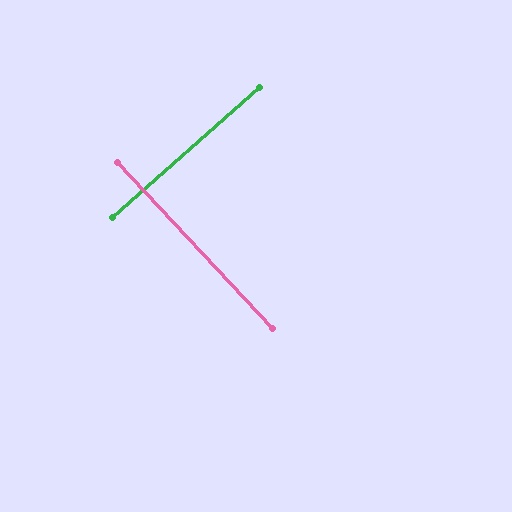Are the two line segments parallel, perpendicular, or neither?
Perpendicular — they meet at approximately 88°.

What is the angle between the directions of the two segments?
Approximately 88 degrees.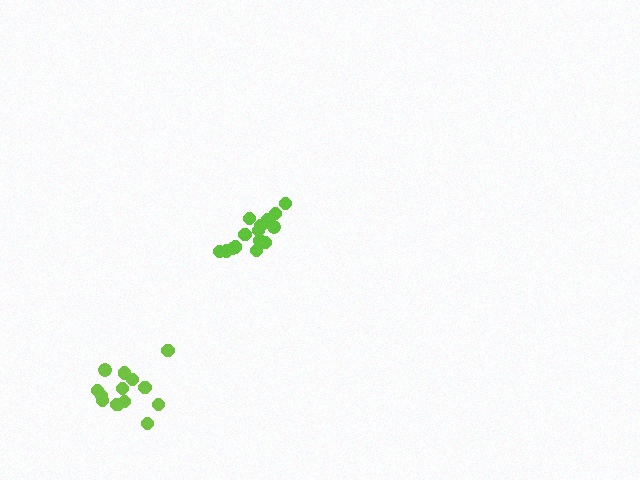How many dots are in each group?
Group 1: 15 dots, Group 2: 14 dots (29 total).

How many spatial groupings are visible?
There are 2 spatial groupings.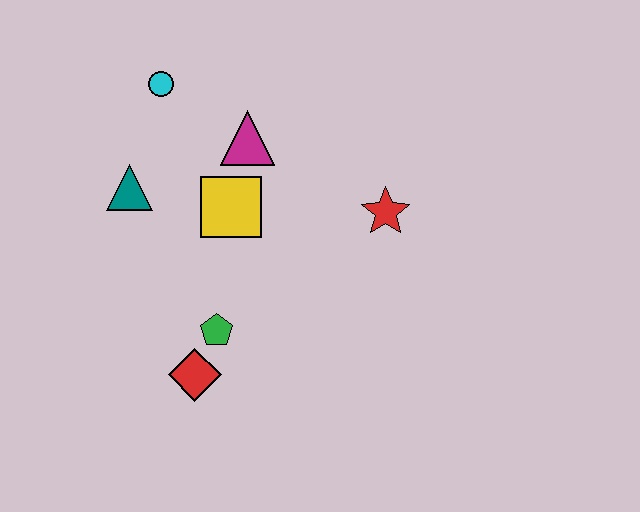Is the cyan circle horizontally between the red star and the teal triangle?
Yes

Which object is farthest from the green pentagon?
The cyan circle is farthest from the green pentagon.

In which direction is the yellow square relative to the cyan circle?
The yellow square is below the cyan circle.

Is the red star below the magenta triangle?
Yes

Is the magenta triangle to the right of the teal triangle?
Yes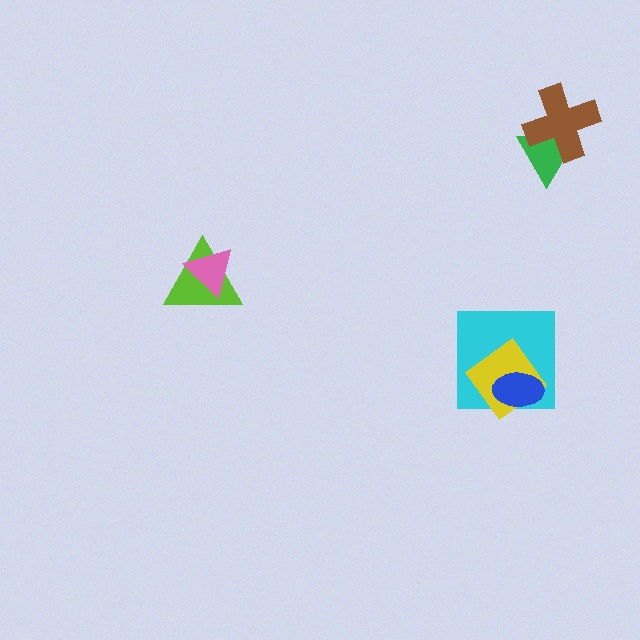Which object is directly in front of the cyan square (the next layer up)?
The yellow diamond is directly in front of the cyan square.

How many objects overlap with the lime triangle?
1 object overlaps with the lime triangle.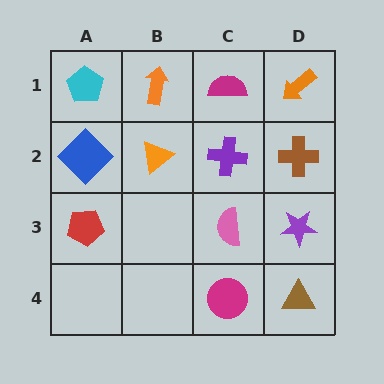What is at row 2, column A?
A blue diamond.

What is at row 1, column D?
An orange arrow.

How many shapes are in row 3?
3 shapes.